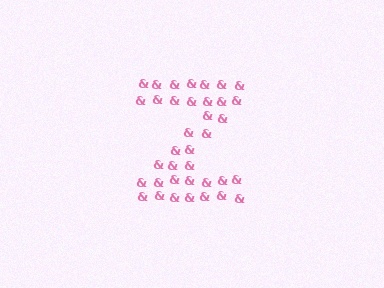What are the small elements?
The small elements are ampersands.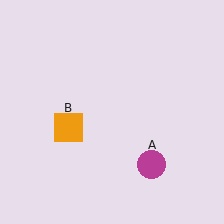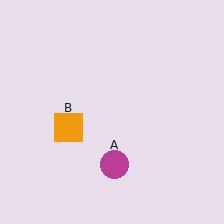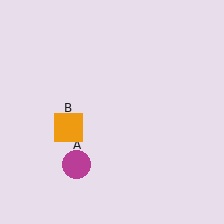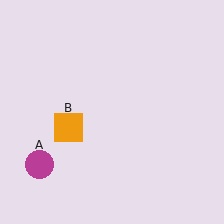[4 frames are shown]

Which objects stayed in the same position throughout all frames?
Orange square (object B) remained stationary.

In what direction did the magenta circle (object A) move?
The magenta circle (object A) moved left.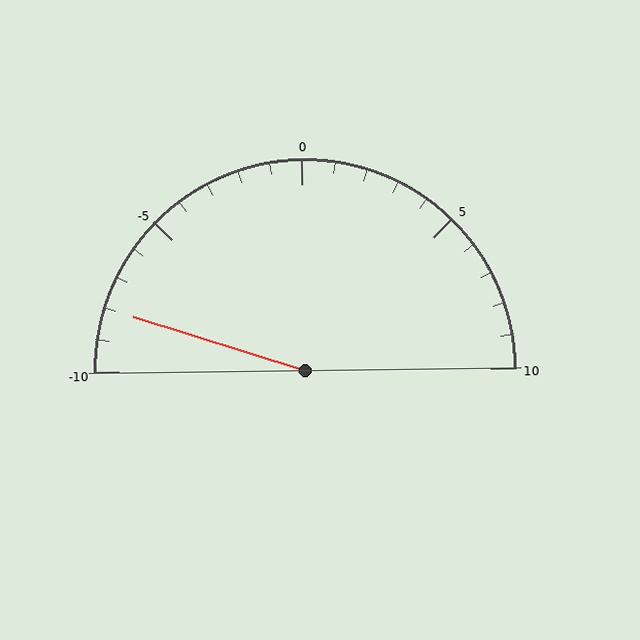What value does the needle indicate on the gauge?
The needle indicates approximately -8.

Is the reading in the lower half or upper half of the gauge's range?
The reading is in the lower half of the range (-10 to 10).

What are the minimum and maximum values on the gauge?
The gauge ranges from -10 to 10.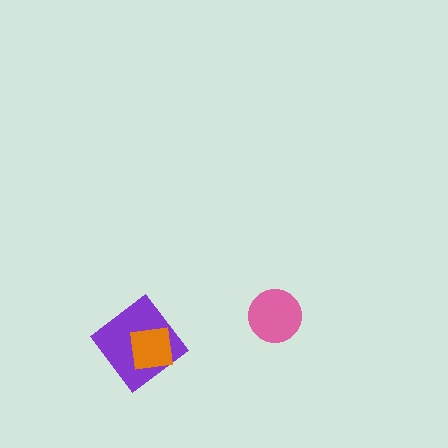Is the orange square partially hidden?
No, no other shape covers it.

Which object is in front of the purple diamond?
The orange square is in front of the purple diamond.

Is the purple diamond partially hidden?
Yes, it is partially covered by another shape.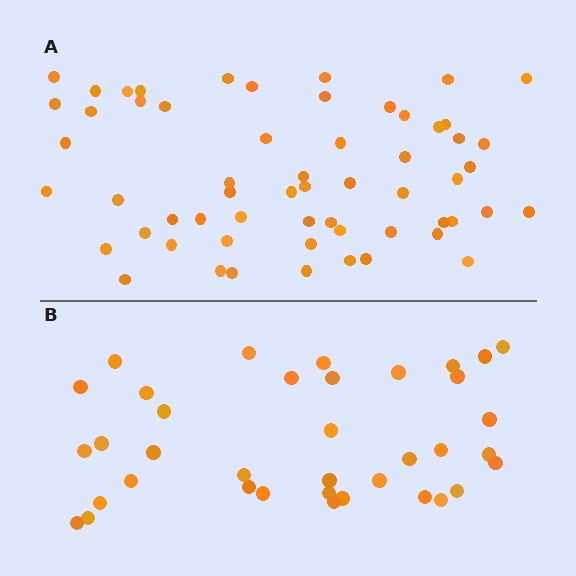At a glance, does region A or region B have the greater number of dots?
Region A (the top region) has more dots.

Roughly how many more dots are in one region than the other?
Region A has approximately 20 more dots than region B.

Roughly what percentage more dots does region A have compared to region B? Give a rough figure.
About 60% more.